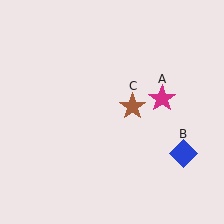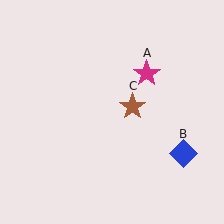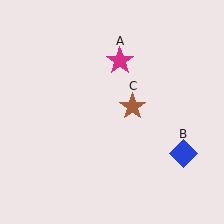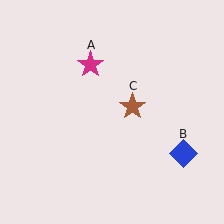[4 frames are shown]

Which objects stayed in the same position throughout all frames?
Blue diamond (object B) and brown star (object C) remained stationary.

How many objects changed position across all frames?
1 object changed position: magenta star (object A).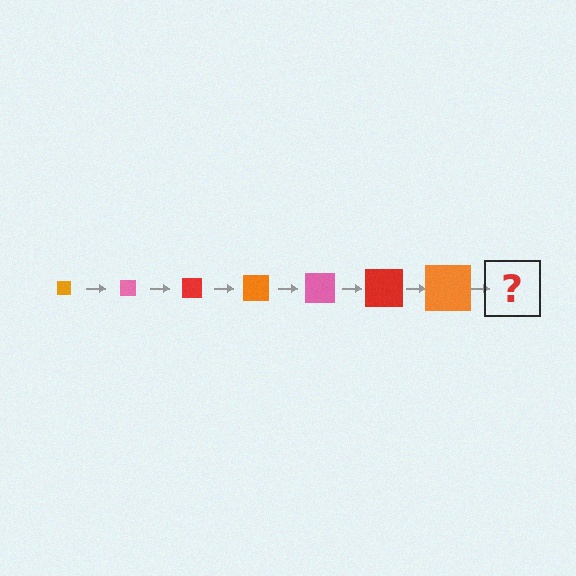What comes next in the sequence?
The next element should be a pink square, larger than the previous one.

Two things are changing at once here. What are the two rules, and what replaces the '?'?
The two rules are that the square grows larger each step and the color cycles through orange, pink, and red. The '?' should be a pink square, larger than the previous one.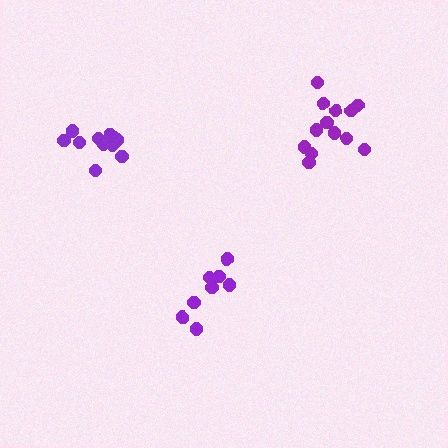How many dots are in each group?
Group 1: 8 dots, Group 2: 13 dots, Group 3: 13 dots (34 total).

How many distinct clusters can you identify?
There are 3 distinct clusters.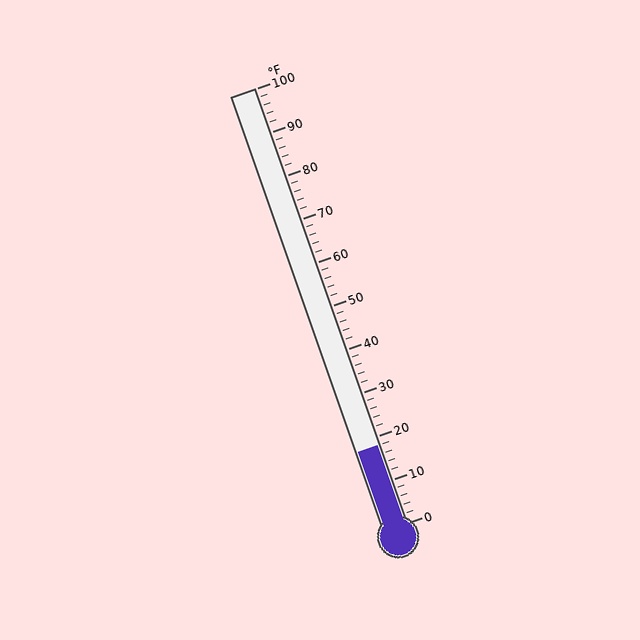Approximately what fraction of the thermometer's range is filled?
The thermometer is filled to approximately 20% of its range.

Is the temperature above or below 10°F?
The temperature is above 10°F.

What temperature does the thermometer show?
The thermometer shows approximately 18°F.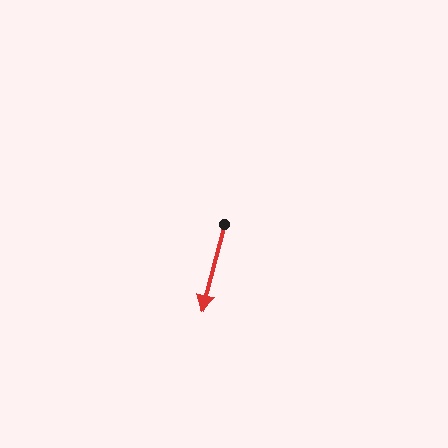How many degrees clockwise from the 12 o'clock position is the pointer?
Approximately 194 degrees.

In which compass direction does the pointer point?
South.